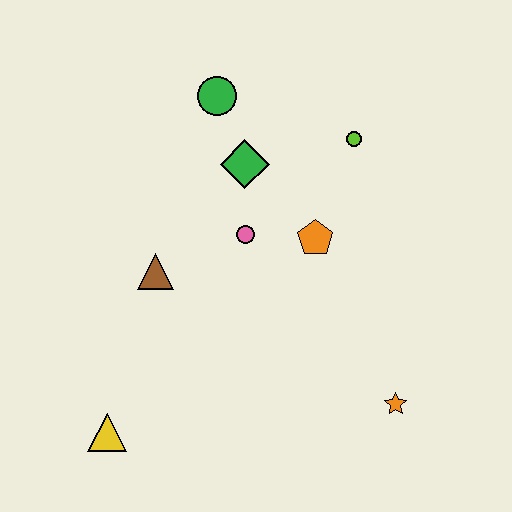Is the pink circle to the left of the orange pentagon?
Yes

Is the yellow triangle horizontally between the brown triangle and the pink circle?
No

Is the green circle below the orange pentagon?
No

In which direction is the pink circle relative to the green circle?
The pink circle is below the green circle.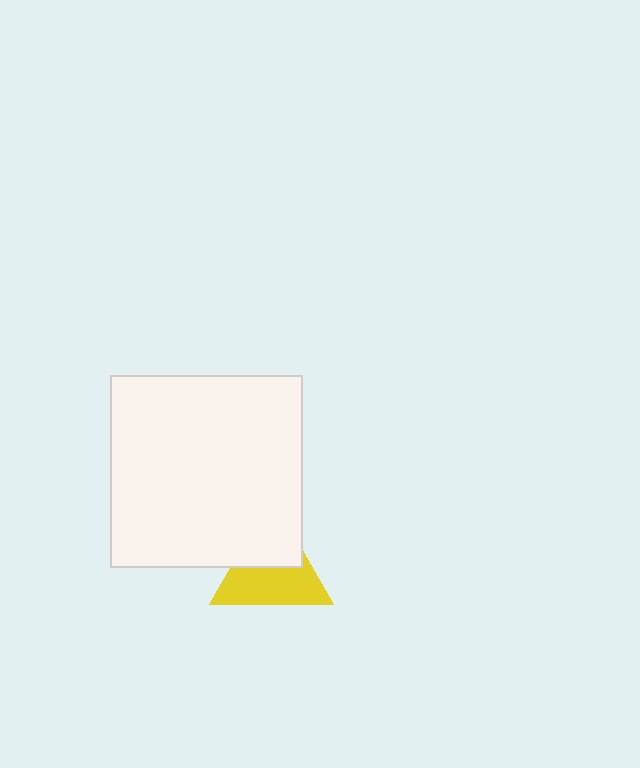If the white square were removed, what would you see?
You would see the complete yellow triangle.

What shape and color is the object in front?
The object in front is a white square.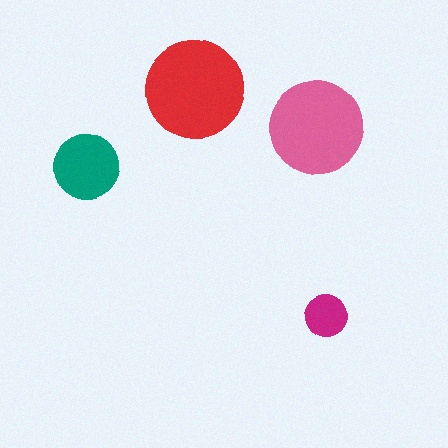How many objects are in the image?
There are 4 objects in the image.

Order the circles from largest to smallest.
the red one, the pink one, the teal one, the magenta one.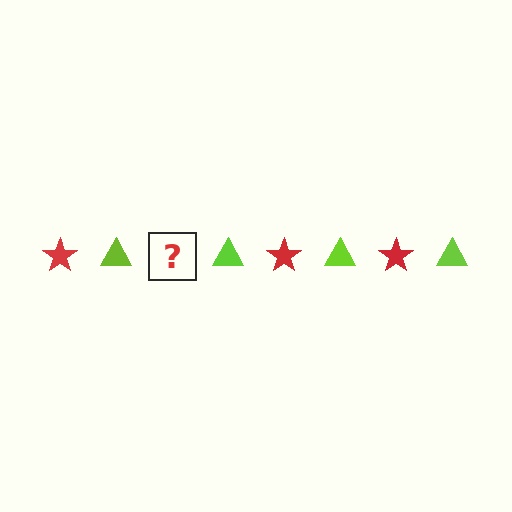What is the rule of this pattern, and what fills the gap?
The rule is that the pattern alternates between red star and lime triangle. The gap should be filled with a red star.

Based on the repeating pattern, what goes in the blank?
The blank should be a red star.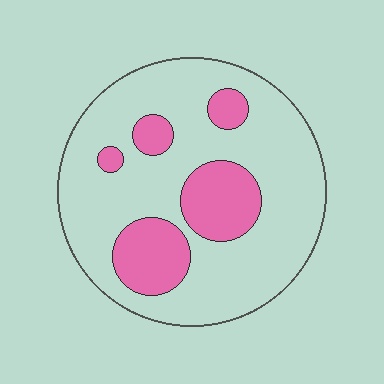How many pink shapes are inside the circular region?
5.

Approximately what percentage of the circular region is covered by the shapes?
Approximately 25%.